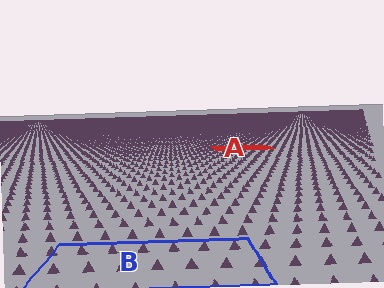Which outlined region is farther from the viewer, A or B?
Region A is farther from the viewer — the texture elements inside it appear smaller and more densely packed.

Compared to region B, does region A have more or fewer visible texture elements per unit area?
Region A has more texture elements per unit area — they are packed more densely because it is farther away.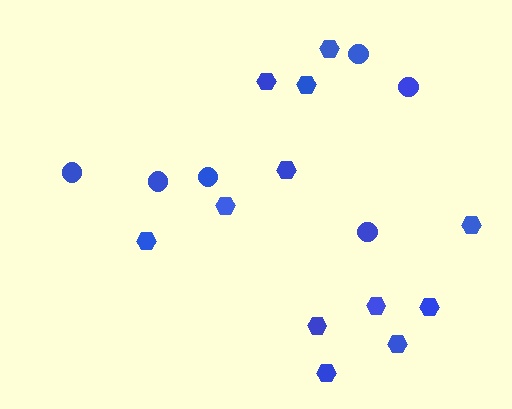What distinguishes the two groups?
There are 2 groups: one group of hexagons (12) and one group of circles (6).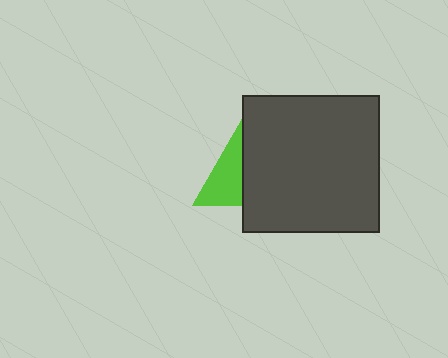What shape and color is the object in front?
The object in front is a dark gray square.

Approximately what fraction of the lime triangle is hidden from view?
Roughly 59% of the lime triangle is hidden behind the dark gray square.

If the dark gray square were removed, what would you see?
You would see the complete lime triangle.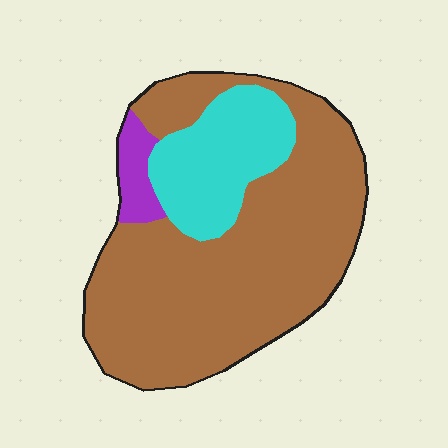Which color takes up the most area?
Brown, at roughly 75%.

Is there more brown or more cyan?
Brown.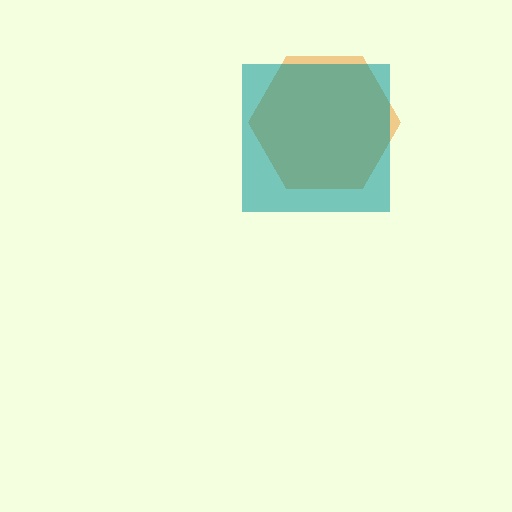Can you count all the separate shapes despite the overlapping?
Yes, there are 2 separate shapes.